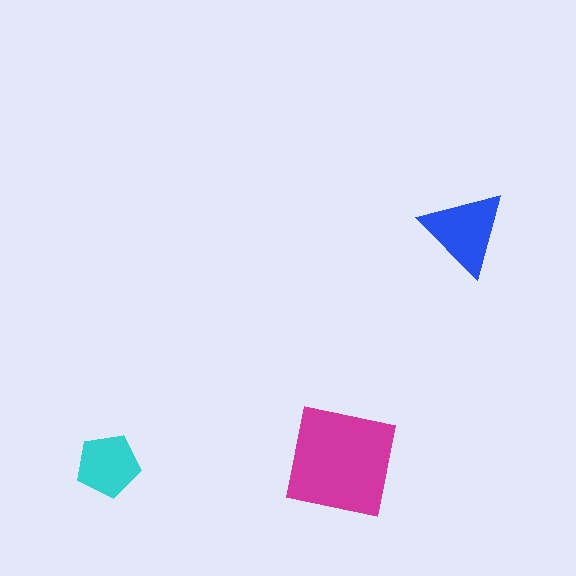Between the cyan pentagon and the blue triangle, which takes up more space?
The blue triangle.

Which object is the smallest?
The cyan pentagon.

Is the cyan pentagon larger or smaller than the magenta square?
Smaller.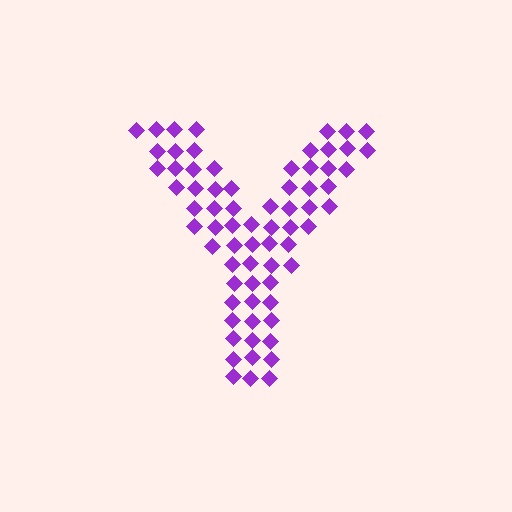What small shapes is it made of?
It is made of small diamonds.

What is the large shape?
The large shape is the letter Y.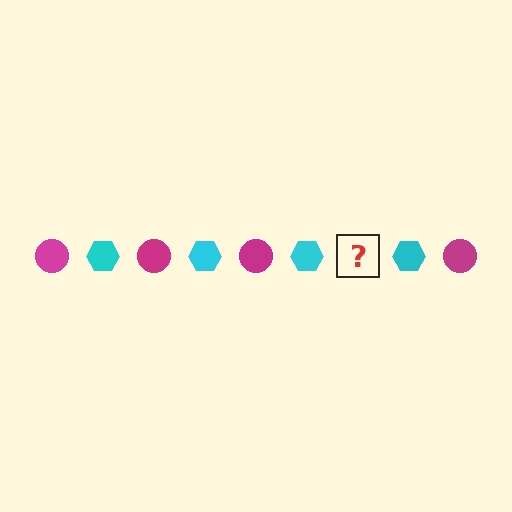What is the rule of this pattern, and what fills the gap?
The rule is that the pattern alternates between magenta circle and cyan hexagon. The gap should be filled with a magenta circle.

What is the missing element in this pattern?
The missing element is a magenta circle.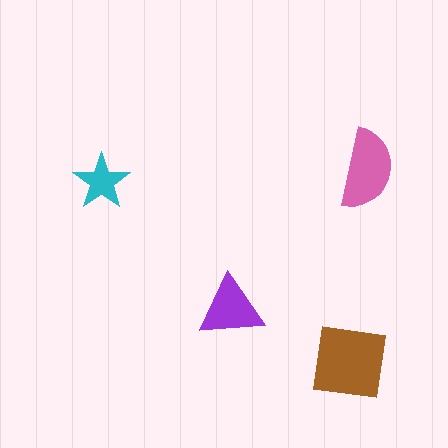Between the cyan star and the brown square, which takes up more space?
The brown square.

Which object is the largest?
The brown square.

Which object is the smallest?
The cyan star.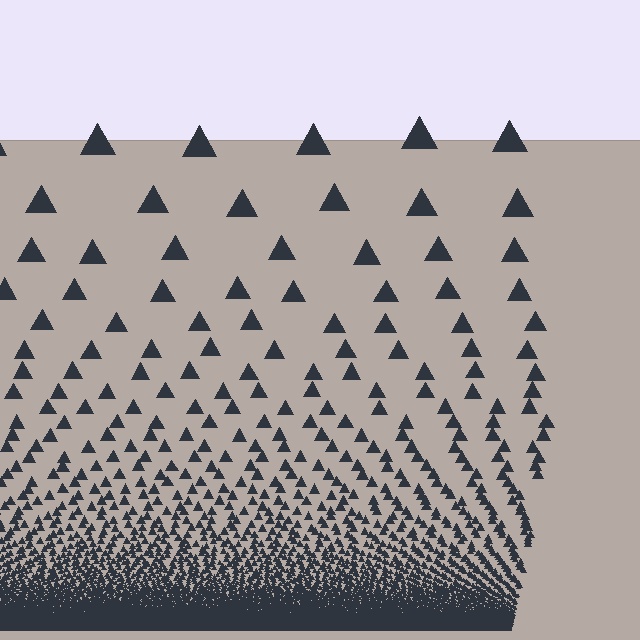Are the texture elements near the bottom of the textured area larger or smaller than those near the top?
Smaller. The gradient is inverted — elements near the bottom are smaller and denser.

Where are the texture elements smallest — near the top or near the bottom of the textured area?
Near the bottom.